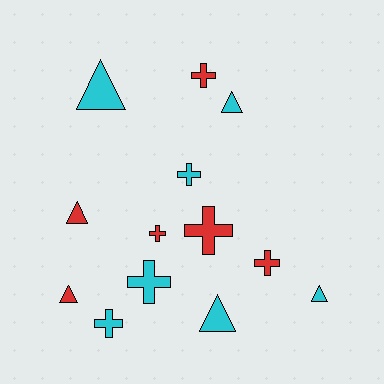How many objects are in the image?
There are 13 objects.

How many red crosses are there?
There are 4 red crosses.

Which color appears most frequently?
Cyan, with 7 objects.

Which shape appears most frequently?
Cross, with 7 objects.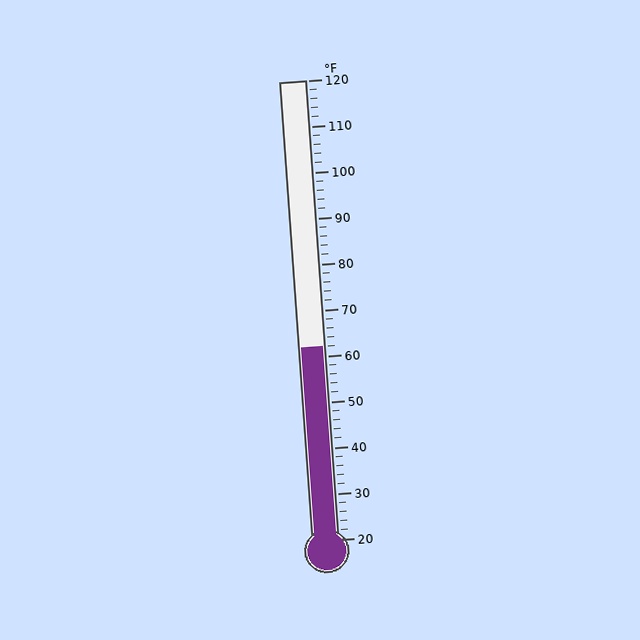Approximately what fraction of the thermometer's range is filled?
The thermometer is filled to approximately 40% of its range.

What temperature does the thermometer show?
The thermometer shows approximately 62°F.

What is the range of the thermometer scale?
The thermometer scale ranges from 20°F to 120°F.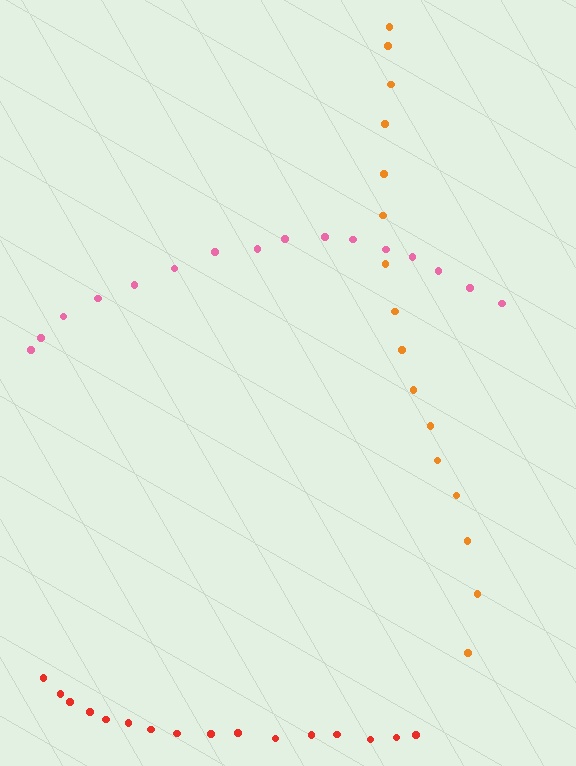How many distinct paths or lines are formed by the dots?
There are 3 distinct paths.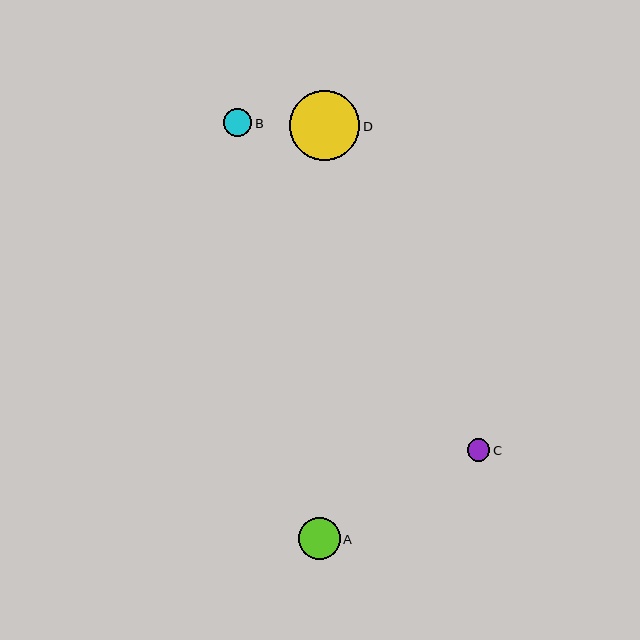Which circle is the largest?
Circle D is the largest with a size of approximately 70 pixels.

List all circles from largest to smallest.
From largest to smallest: D, A, B, C.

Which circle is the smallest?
Circle C is the smallest with a size of approximately 23 pixels.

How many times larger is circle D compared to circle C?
Circle D is approximately 3.1 times the size of circle C.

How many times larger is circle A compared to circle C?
Circle A is approximately 1.8 times the size of circle C.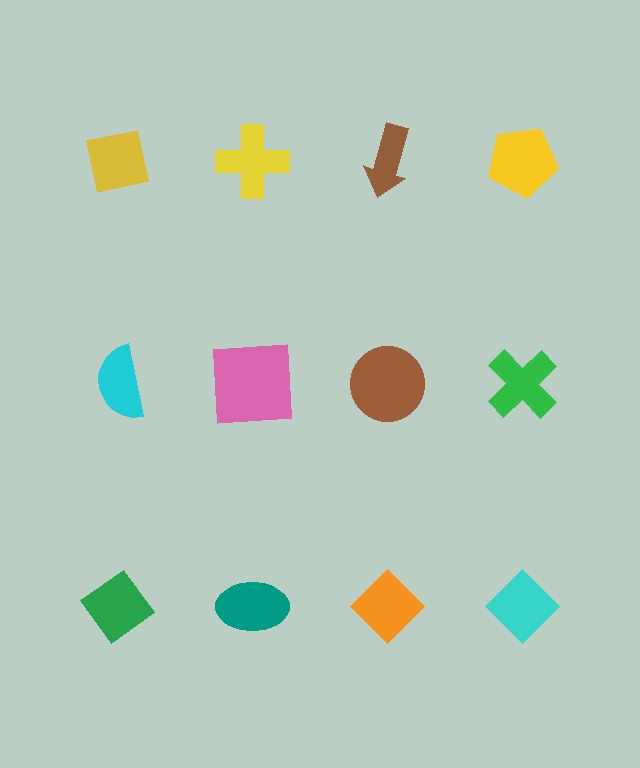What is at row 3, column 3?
An orange diamond.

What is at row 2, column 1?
A cyan semicircle.